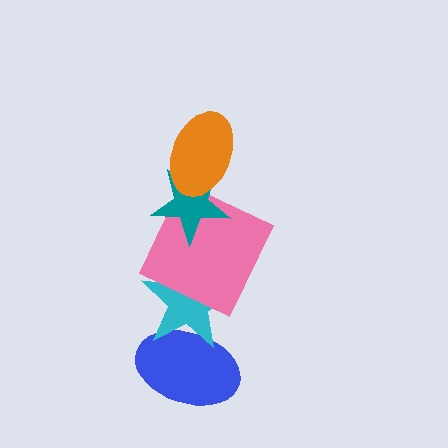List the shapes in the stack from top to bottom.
From top to bottom: the orange ellipse, the teal star, the pink square, the cyan star, the blue ellipse.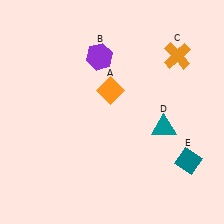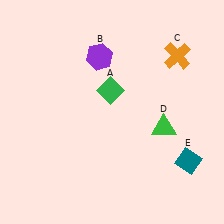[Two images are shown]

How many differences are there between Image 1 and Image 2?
There are 2 differences between the two images.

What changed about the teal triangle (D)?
In Image 1, D is teal. In Image 2, it changed to green.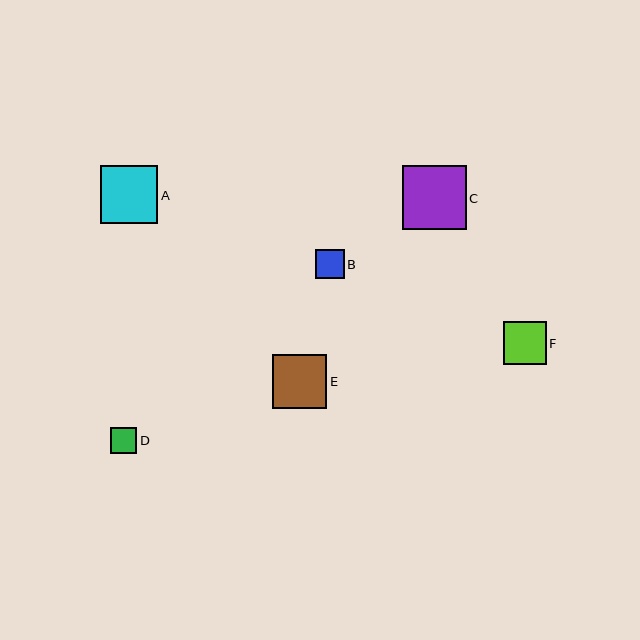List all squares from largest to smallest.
From largest to smallest: C, A, E, F, B, D.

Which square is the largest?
Square C is the largest with a size of approximately 64 pixels.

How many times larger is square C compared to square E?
Square C is approximately 1.2 times the size of square E.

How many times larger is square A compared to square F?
Square A is approximately 1.4 times the size of square F.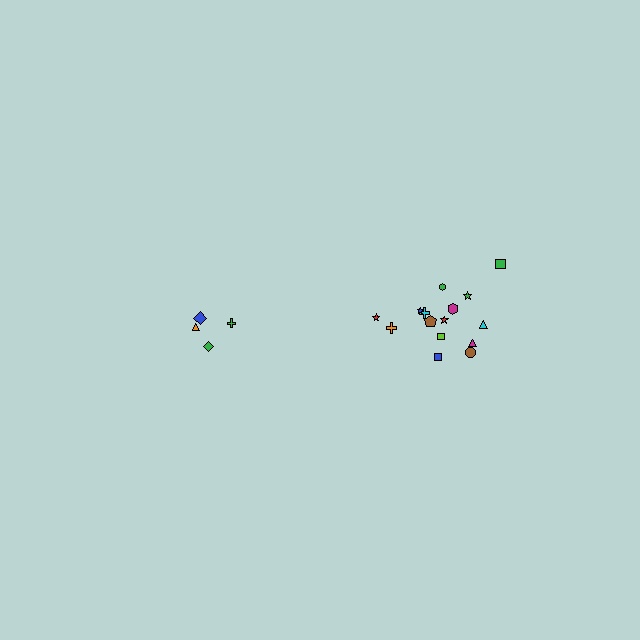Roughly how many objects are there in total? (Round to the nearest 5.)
Roughly 20 objects in total.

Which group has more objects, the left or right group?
The right group.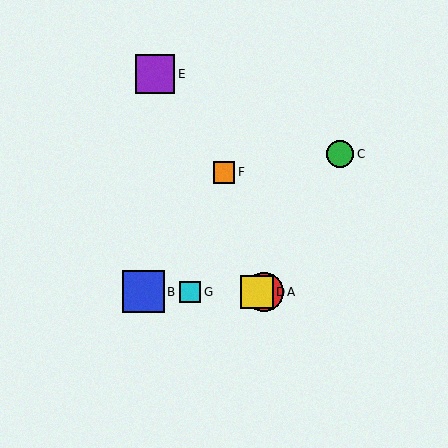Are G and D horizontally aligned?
Yes, both are at y≈292.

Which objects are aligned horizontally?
Objects A, B, D, G are aligned horizontally.